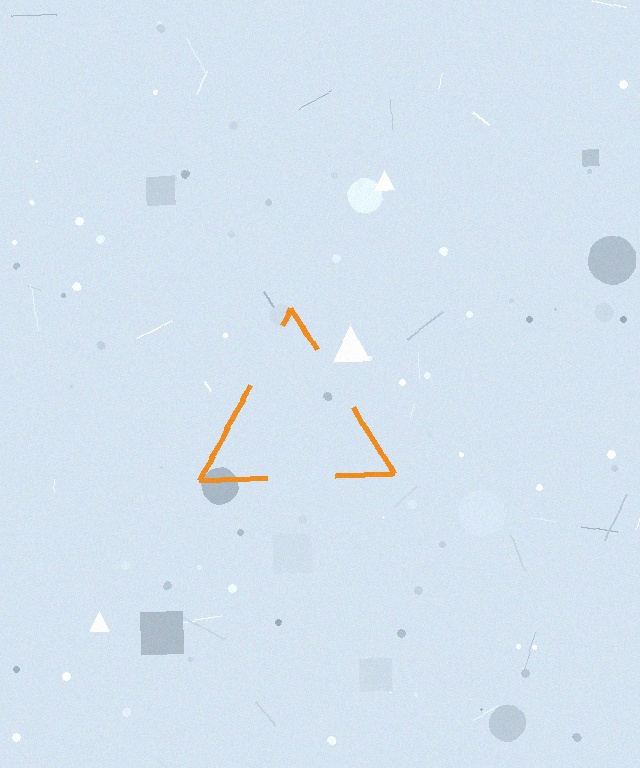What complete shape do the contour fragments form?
The contour fragments form a triangle.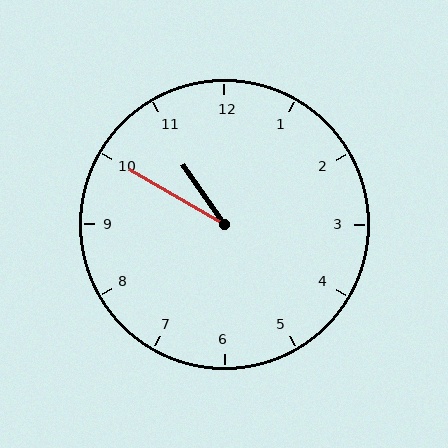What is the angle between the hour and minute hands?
Approximately 25 degrees.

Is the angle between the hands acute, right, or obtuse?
It is acute.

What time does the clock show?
10:50.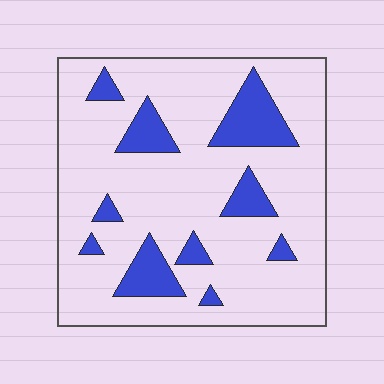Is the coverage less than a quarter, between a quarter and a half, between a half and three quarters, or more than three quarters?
Less than a quarter.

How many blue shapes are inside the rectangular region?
10.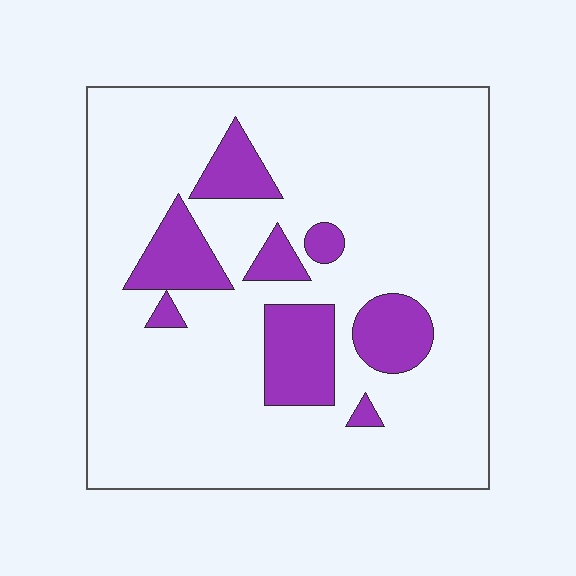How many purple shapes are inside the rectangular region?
8.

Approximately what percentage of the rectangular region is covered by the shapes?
Approximately 15%.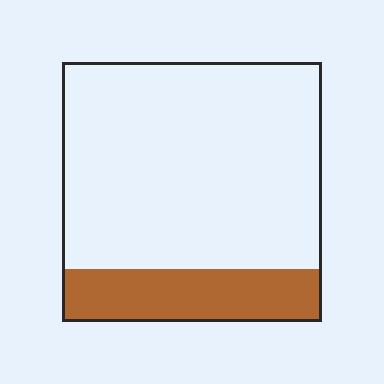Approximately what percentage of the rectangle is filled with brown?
Approximately 20%.